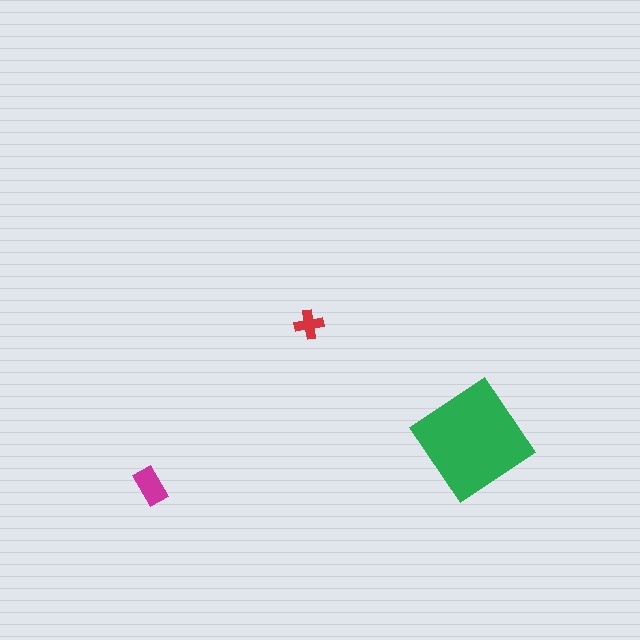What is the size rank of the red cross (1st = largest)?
3rd.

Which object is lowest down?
The magenta rectangle is bottommost.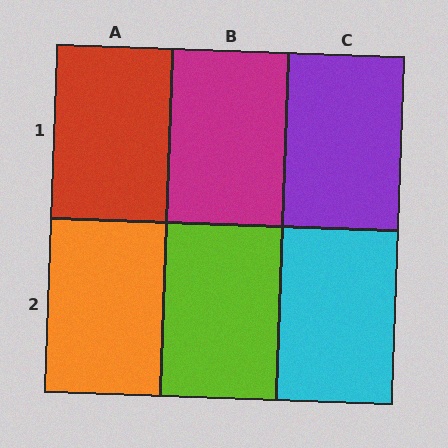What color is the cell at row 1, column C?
Purple.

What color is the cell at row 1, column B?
Magenta.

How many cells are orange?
1 cell is orange.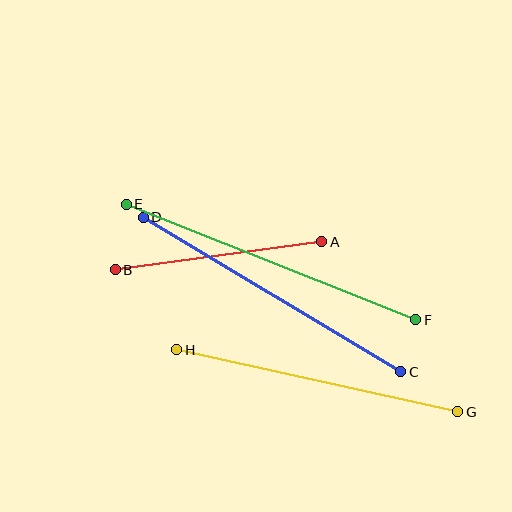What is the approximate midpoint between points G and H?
The midpoint is at approximately (317, 381) pixels.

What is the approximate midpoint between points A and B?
The midpoint is at approximately (218, 256) pixels.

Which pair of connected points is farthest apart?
Points E and F are farthest apart.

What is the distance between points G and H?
The distance is approximately 288 pixels.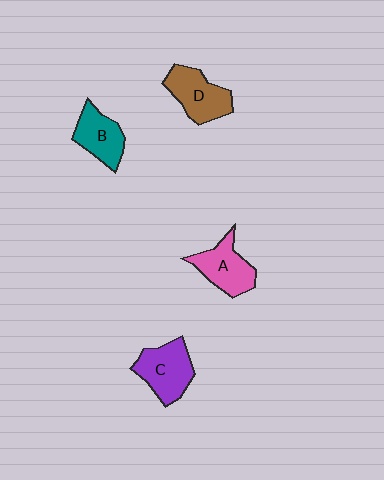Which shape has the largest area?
Shape C (purple).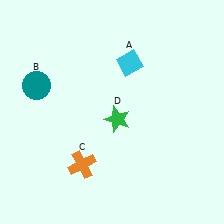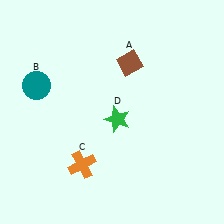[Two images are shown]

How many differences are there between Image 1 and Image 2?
There is 1 difference between the two images.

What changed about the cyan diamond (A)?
In Image 1, A is cyan. In Image 2, it changed to brown.